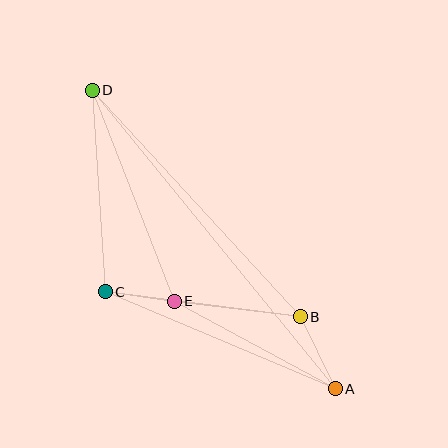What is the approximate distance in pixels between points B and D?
The distance between B and D is approximately 308 pixels.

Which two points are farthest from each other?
Points A and D are farthest from each other.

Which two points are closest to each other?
Points C and E are closest to each other.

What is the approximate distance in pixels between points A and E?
The distance between A and E is approximately 183 pixels.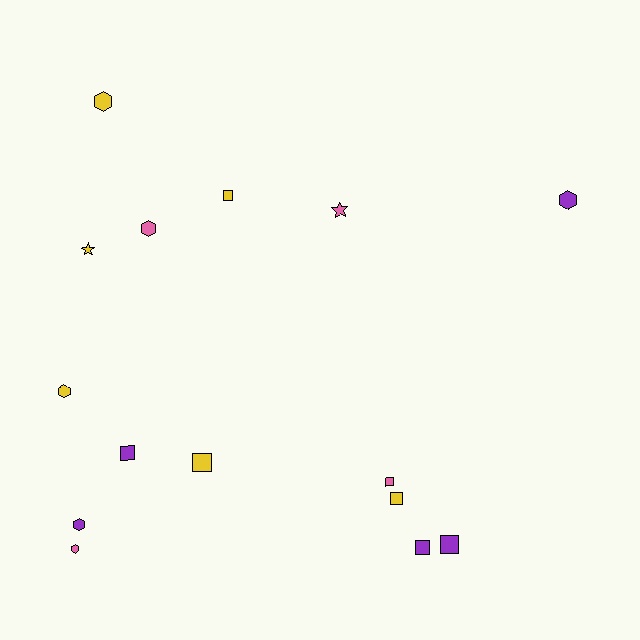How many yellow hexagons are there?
There are 2 yellow hexagons.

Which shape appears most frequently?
Square, with 7 objects.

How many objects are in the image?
There are 15 objects.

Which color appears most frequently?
Yellow, with 6 objects.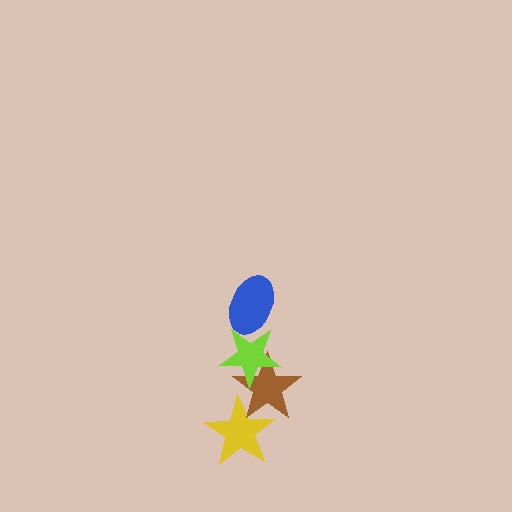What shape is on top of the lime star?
The blue ellipse is on top of the lime star.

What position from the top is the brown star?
The brown star is 3rd from the top.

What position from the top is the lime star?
The lime star is 2nd from the top.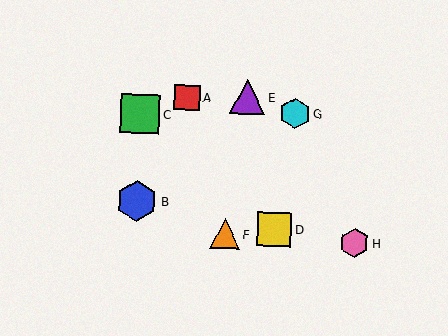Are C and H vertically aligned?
No, C is at x≈140 and H is at x≈354.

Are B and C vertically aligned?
Yes, both are at x≈137.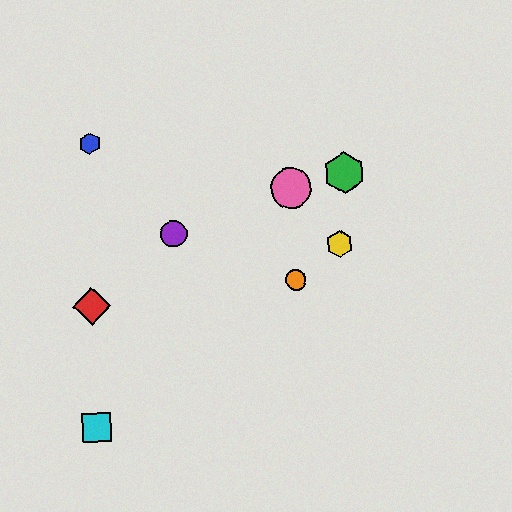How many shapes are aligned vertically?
2 shapes (the orange circle, the pink circle) are aligned vertically.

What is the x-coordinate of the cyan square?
The cyan square is at x≈97.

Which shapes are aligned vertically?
The orange circle, the pink circle are aligned vertically.